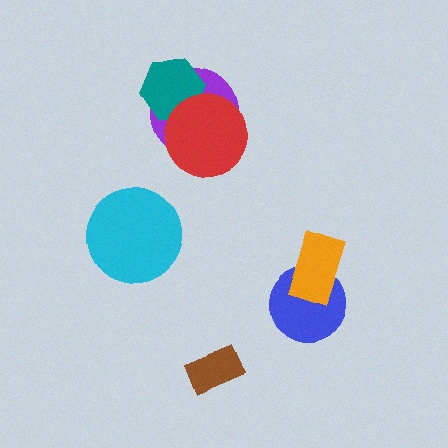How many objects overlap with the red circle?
2 objects overlap with the red circle.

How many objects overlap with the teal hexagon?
2 objects overlap with the teal hexagon.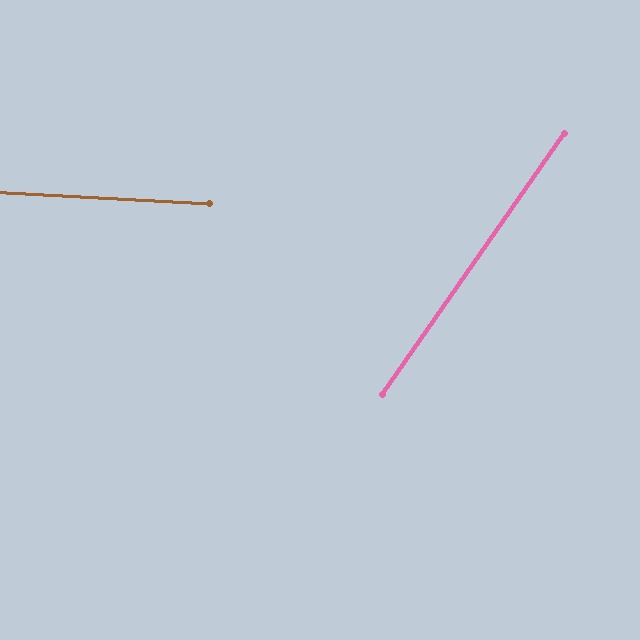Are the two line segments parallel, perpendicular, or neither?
Neither parallel nor perpendicular — they differ by about 58°.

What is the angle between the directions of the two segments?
Approximately 58 degrees.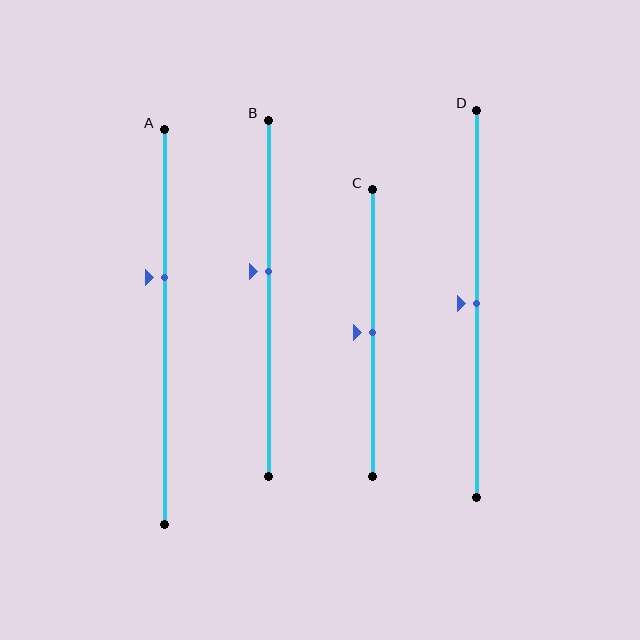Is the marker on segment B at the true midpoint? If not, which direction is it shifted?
No, the marker on segment B is shifted upward by about 8% of the segment length.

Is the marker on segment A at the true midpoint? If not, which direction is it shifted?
No, the marker on segment A is shifted upward by about 13% of the segment length.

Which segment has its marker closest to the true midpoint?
Segment C has its marker closest to the true midpoint.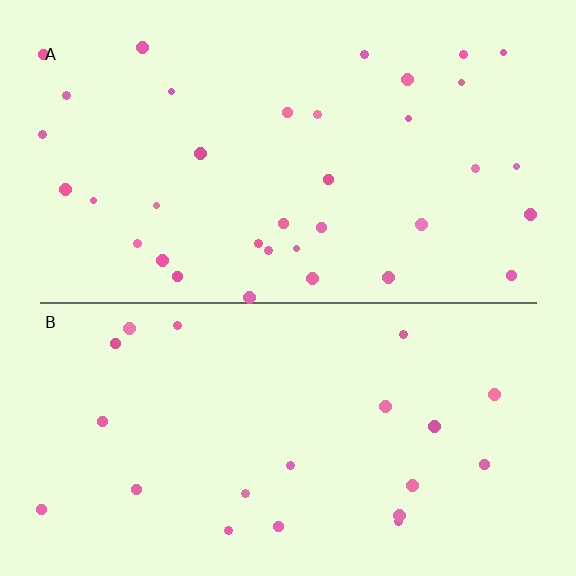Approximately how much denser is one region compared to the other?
Approximately 1.7× — region A over region B.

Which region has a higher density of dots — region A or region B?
A (the top).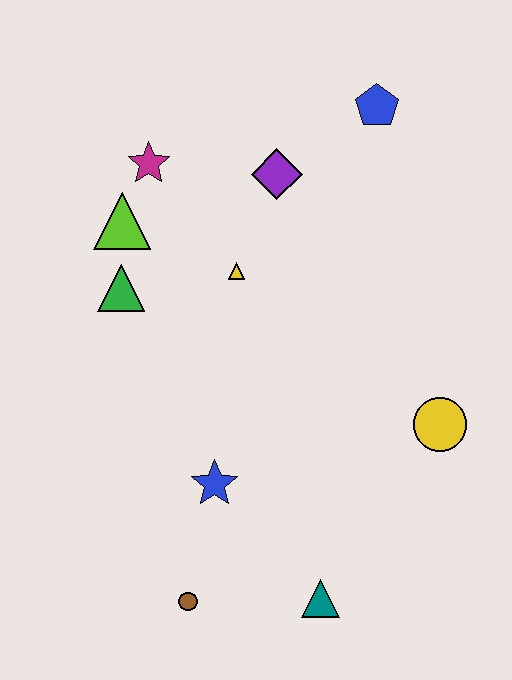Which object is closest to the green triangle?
The lime triangle is closest to the green triangle.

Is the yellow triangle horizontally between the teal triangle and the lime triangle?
Yes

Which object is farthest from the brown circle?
The blue pentagon is farthest from the brown circle.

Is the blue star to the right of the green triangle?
Yes